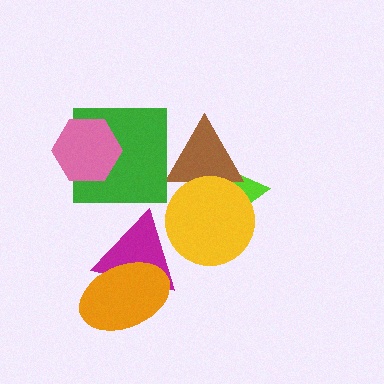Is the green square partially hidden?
Yes, it is partially covered by another shape.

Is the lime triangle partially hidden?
Yes, it is partially covered by another shape.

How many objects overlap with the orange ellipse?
1 object overlaps with the orange ellipse.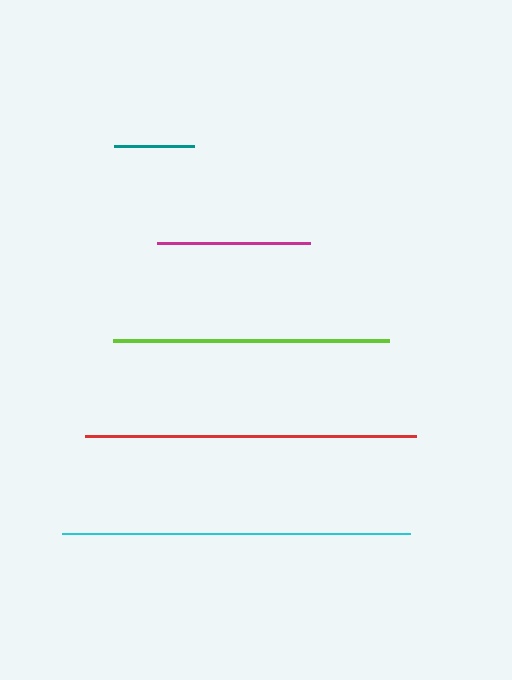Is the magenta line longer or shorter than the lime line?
The lime line is longer than the magenta line.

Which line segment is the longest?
The cyan line is the longest at approximately 348 pixels.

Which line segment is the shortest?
The teal line is the shortest at approximately 80 pixels.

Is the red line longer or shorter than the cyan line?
The cyan line is longer than the red line.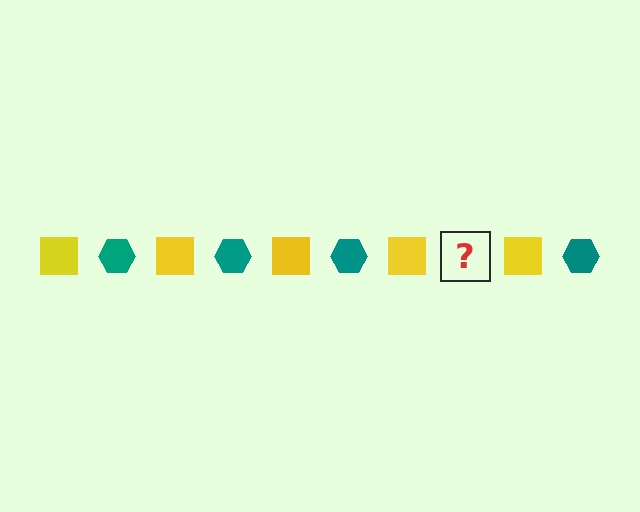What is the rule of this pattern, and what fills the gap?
The rule is that the pattern alternates between yellow square and teal hexagon. The gap should be filled with a teal hexagon.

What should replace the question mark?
The question mark should be replaced with a teal hexagon.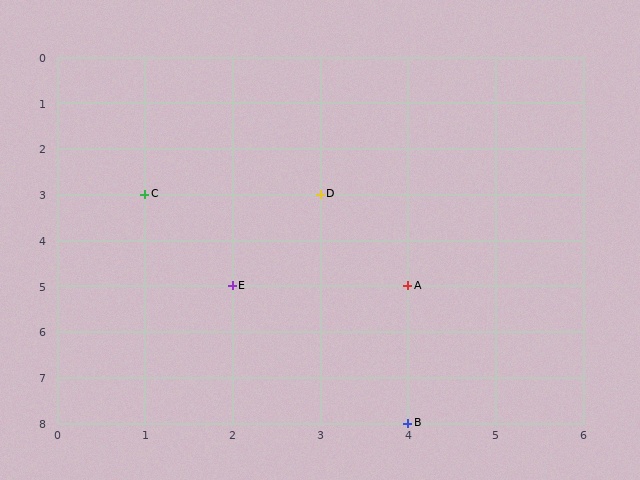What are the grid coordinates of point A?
Point A is at grid coordinates (4, 5).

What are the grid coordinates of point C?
Point C is at grid coordinates (1, 3).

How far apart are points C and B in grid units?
Points C and B are 3 columns and 5 rows apart (about 5.8 grid units diagonally).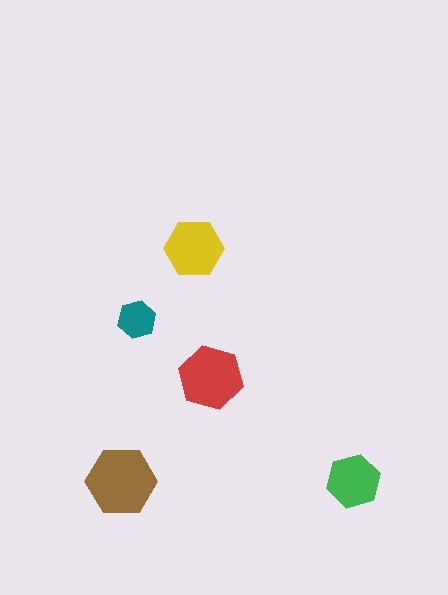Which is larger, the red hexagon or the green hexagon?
The red one.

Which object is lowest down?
The brown hexagon is bottommost.